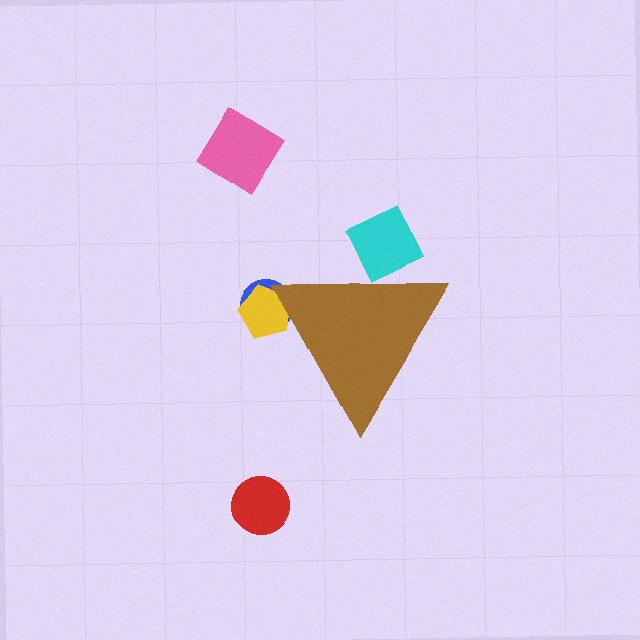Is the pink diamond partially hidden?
No, the pink diamond is fully visible.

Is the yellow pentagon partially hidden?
Yes, the yellow pentagon is partially hidden behind the brown triangle.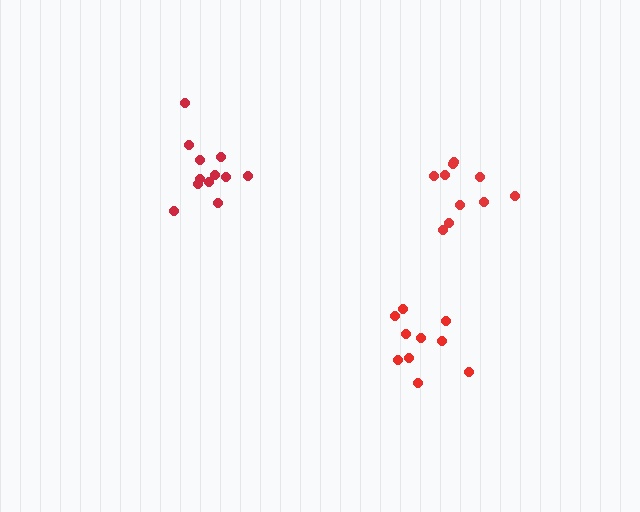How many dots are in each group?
Group 1: 10 dots, Group 2: 12 dots, Group 3: 10 dots (32 total).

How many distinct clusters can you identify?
There are 3 distinct clusters.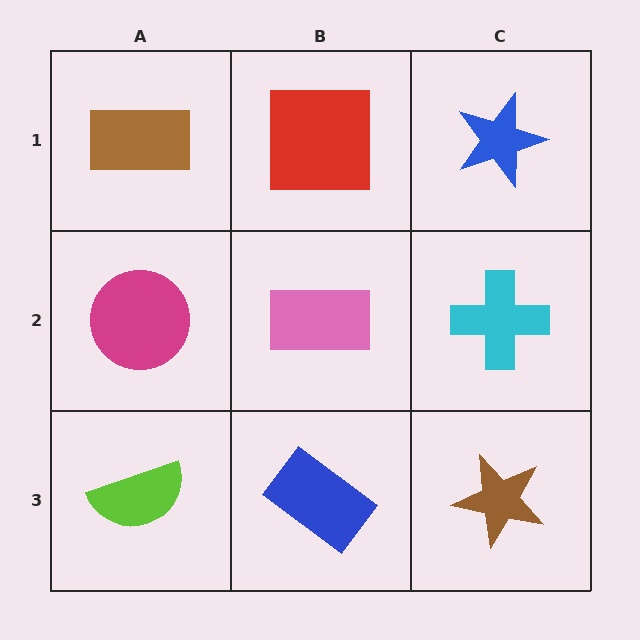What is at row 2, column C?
A cyan cross.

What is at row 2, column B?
A pink rectangle.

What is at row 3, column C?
A brown star.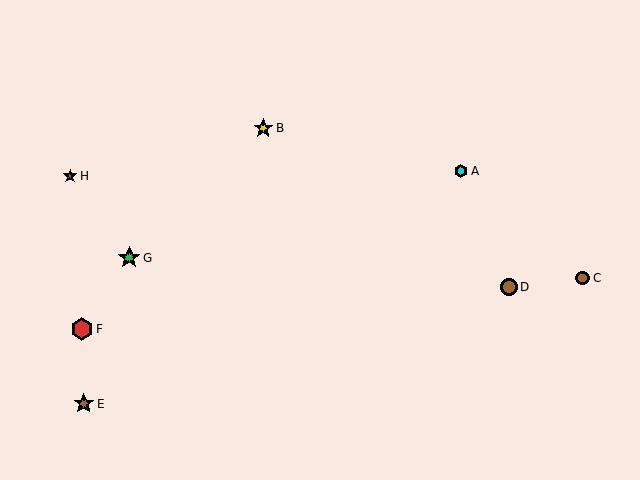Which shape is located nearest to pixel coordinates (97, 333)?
The red hexagon (labeled F) at (82, 329) is nearest to that location.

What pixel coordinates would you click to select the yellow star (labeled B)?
Click at (263, 128) to select the yellow star B.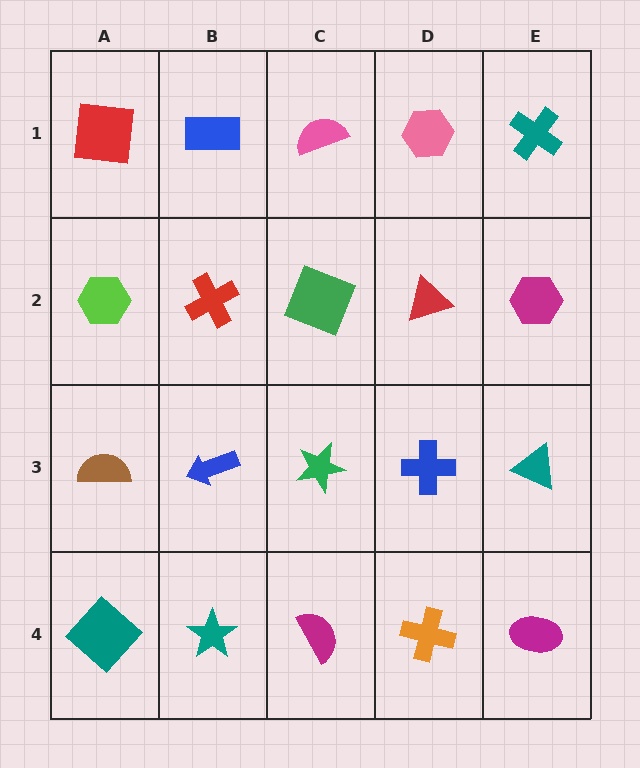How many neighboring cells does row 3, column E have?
3.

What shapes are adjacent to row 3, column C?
A green square (row 2, column C), a magenta semicircle (row 4, column C), a blue arrow (row 3, column B), a blue cross (row 3, column D).